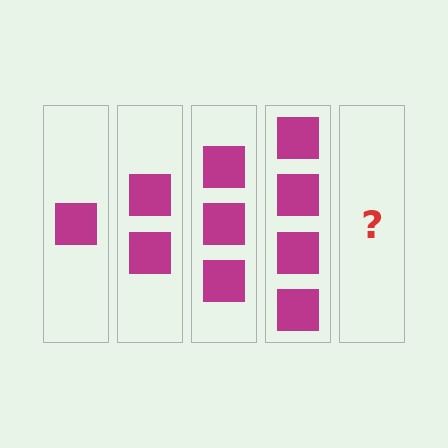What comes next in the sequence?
The next element should be 5 squares.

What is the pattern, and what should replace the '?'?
The pattern is that each step adds one more square. The '?' should be 5 squares.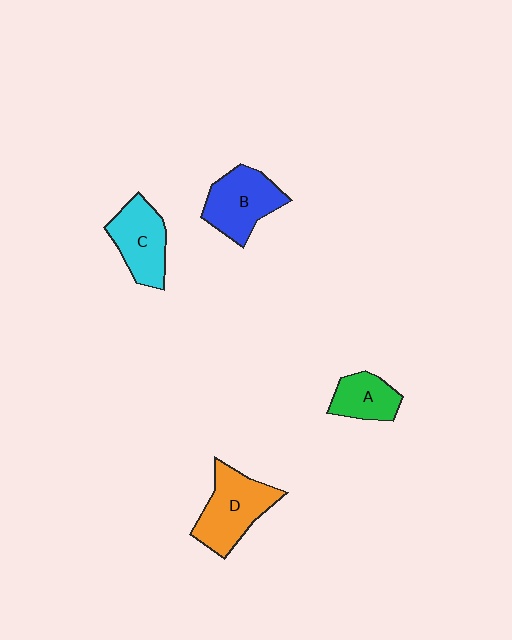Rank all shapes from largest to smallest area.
From largest to smallest: D (orange), B (blue), C (cyan), A (green).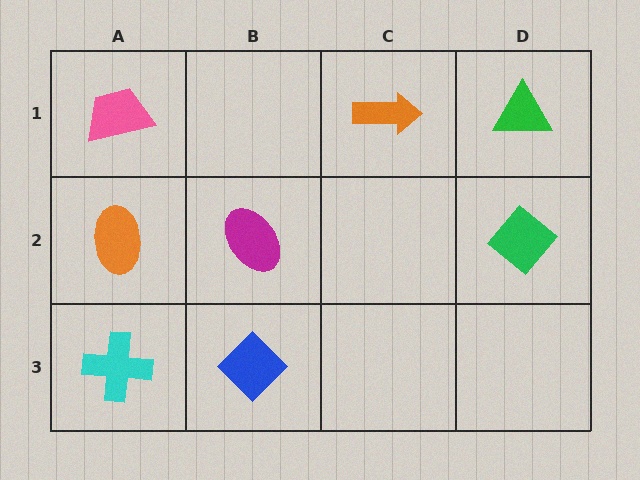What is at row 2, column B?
A magenta ellipse.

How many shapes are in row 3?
2 shapes.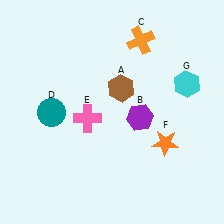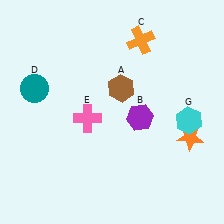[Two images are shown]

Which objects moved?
The objects that moved are: the teal circle (D), the orange star (F), the cyan hexagon (G).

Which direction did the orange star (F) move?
The orange star (F) moved right.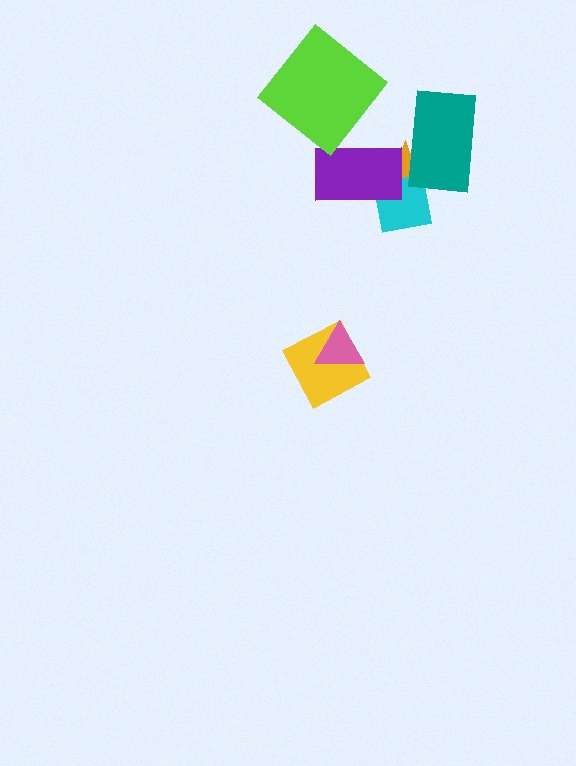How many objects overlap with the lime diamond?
0 objects overlap with the lime diamond.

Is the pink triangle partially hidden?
No, no other shape covers it.